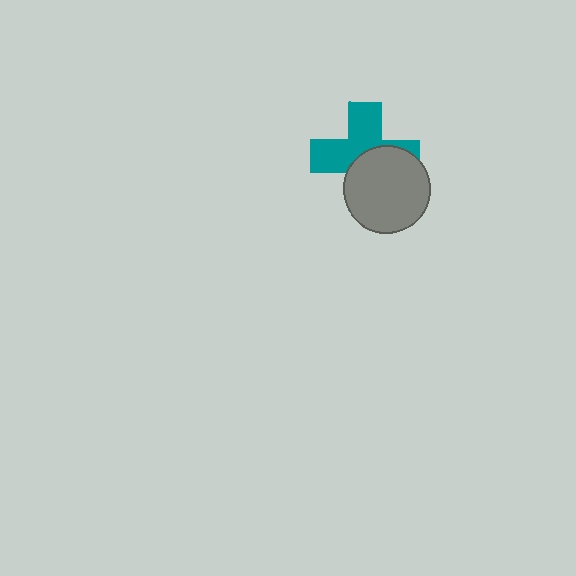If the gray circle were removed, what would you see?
You would see the complete teal cross.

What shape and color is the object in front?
The object in front is a gray circle.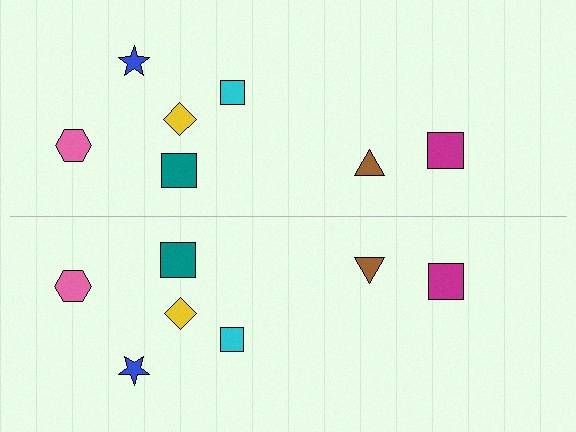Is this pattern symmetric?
Yes, this pattern has bilateral (reflection) symmetry.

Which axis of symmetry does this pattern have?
The pattern has a horizontal axis of symmetry running through the center of the image.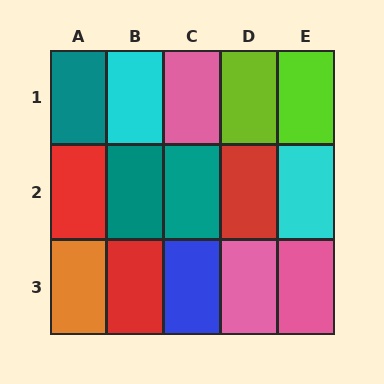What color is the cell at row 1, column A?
Teal.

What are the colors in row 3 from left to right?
Orange, red, blue, pink, pink.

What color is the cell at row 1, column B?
Cyan.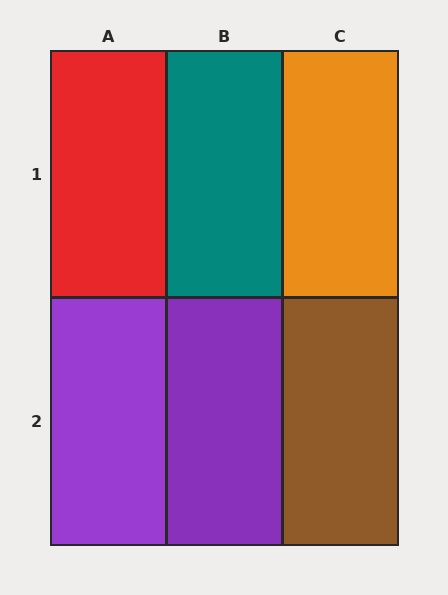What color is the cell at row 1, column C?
Orange.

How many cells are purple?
2 cells are purple.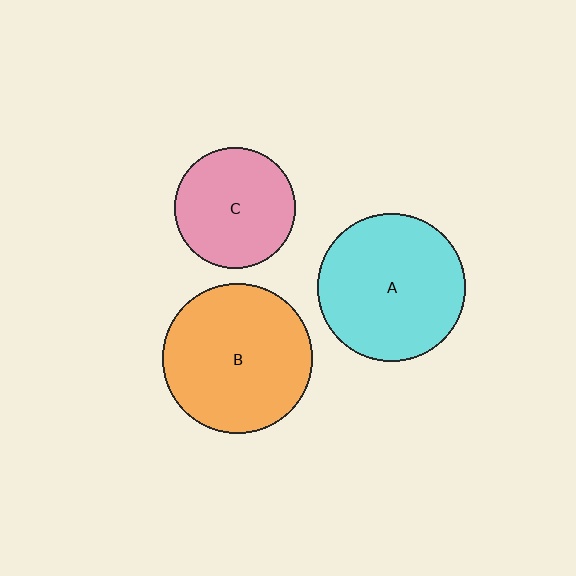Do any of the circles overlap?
No, none of the circles overlap.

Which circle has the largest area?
Circle B (orange).